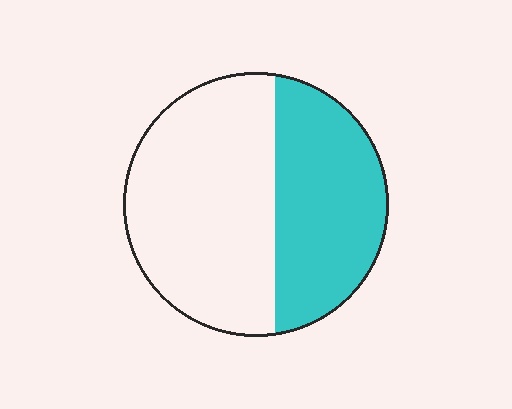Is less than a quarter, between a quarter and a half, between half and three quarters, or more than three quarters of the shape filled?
Between a quarter and a half.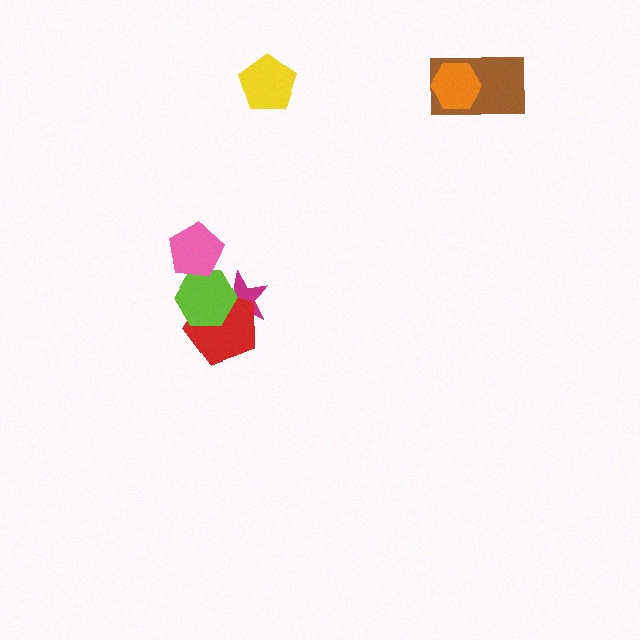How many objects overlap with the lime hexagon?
3 objects overlap with the lime hexagon.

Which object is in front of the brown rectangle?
The orange hexagon is in front of the brown rectangle.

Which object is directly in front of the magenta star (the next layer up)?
The red pentagon is directly in front of the magenta star.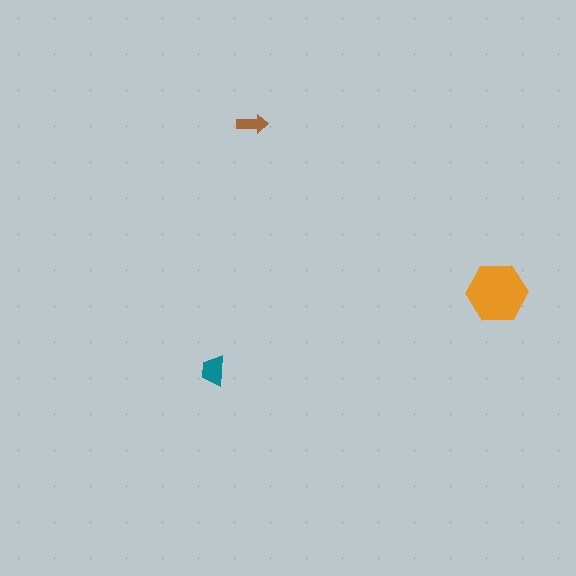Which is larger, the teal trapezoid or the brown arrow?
The teal trapezoid.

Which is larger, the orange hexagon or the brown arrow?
The orange hexagon.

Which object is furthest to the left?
The teal trapezoid is leftmost.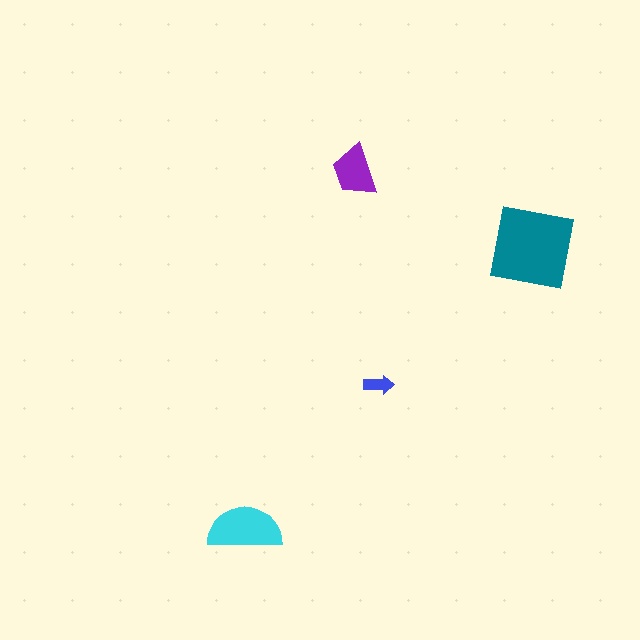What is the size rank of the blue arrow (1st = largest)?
4th.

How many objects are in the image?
There are 4 objects in the image.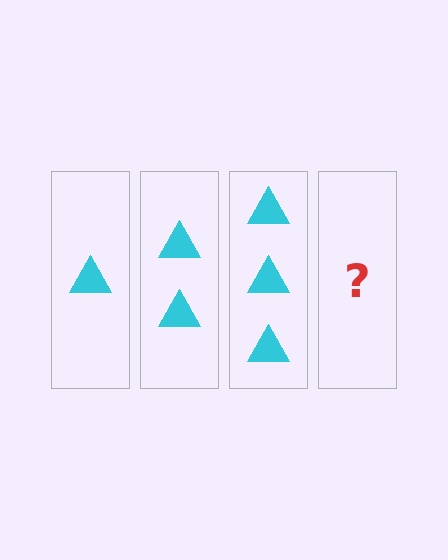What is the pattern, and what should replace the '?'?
The pattern is that each step adds one more triangle. The '?' should be 4 triangles.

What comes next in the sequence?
The next element should be 4 triangles.